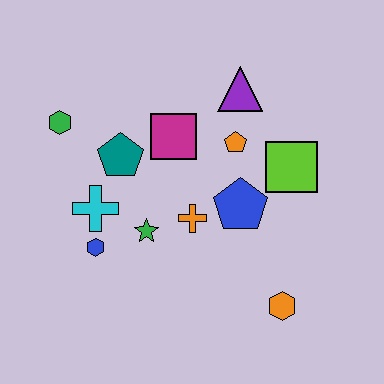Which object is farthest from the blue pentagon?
The green hexagon is farthest from the blue pentagon.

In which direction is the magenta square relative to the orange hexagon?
The magenta square is above the orange hexagon.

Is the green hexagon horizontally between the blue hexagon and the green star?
No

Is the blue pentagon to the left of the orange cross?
No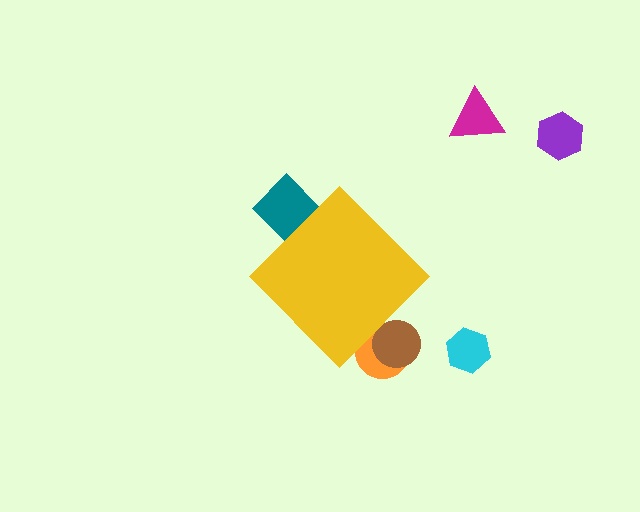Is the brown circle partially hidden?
Yes, the brown circle is partially hidden behind the yellow diamond.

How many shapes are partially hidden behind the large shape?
3 shapes are partially hidden.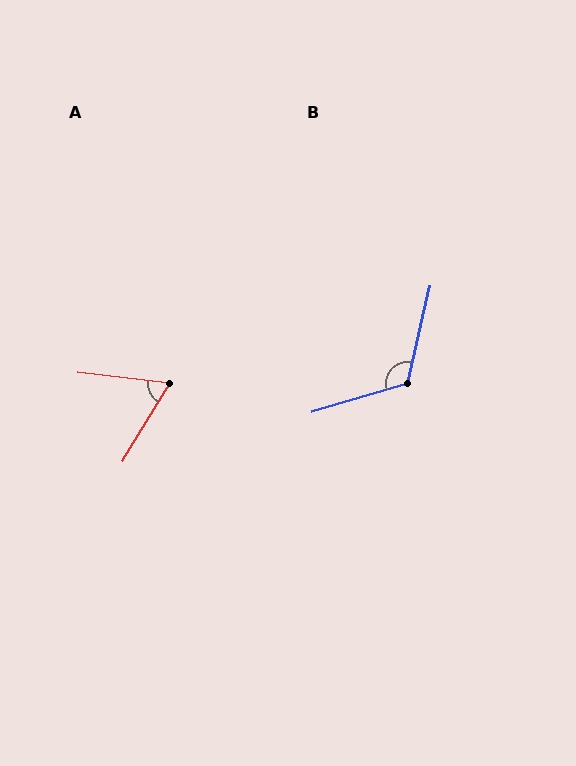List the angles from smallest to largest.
A (65°), B (120°).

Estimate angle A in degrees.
Approximately 65 degrees.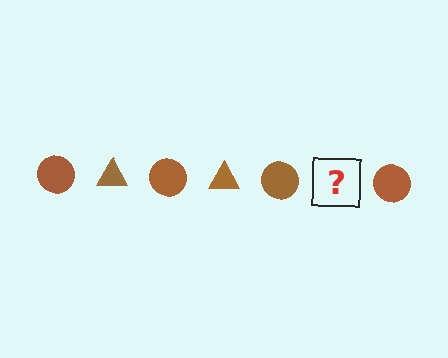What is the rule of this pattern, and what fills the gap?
The rule is that the pattern cycles through circle, triangle shapes in brown. The gap should be filled with a brown triangle.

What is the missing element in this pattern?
The missing element is a brown triangle.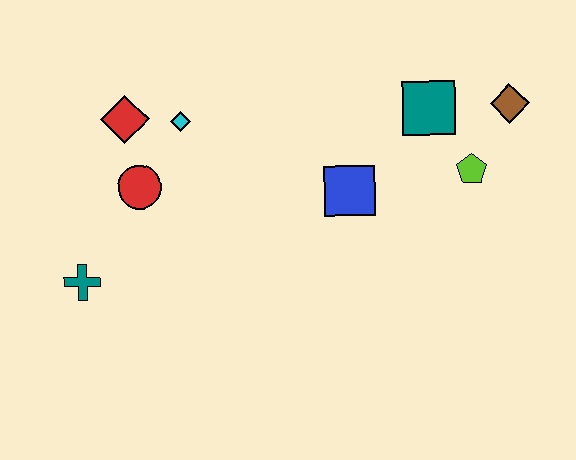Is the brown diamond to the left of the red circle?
No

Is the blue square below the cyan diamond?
Yes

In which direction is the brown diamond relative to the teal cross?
The brown diamond is to the right of the teal cross.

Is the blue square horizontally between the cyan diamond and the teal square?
Yes